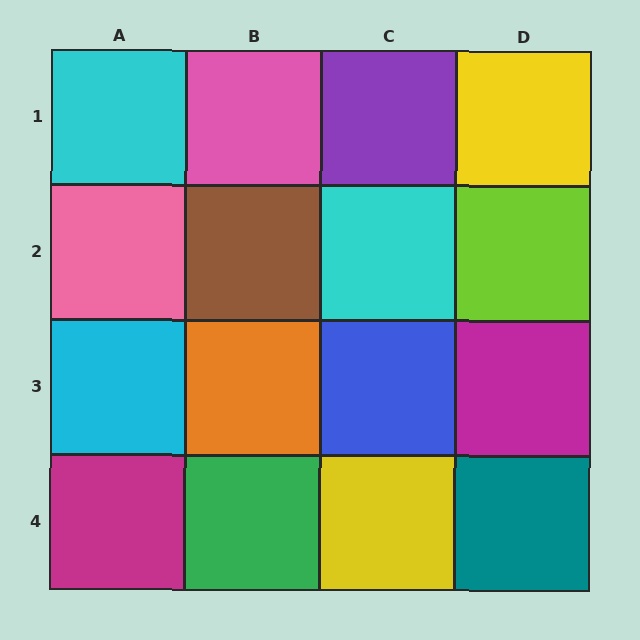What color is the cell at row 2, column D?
Lime.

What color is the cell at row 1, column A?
Cyan.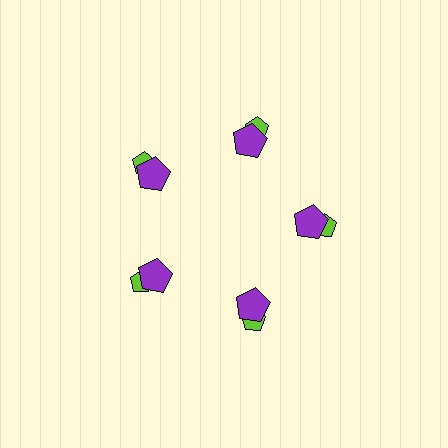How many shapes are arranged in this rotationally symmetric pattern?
There are 10 shapes, arranged in 5 groups of 2.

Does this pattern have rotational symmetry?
Yes, this pattern has 5-fold rotational symmetry. It looks the same after rotating 72 degrees around the center.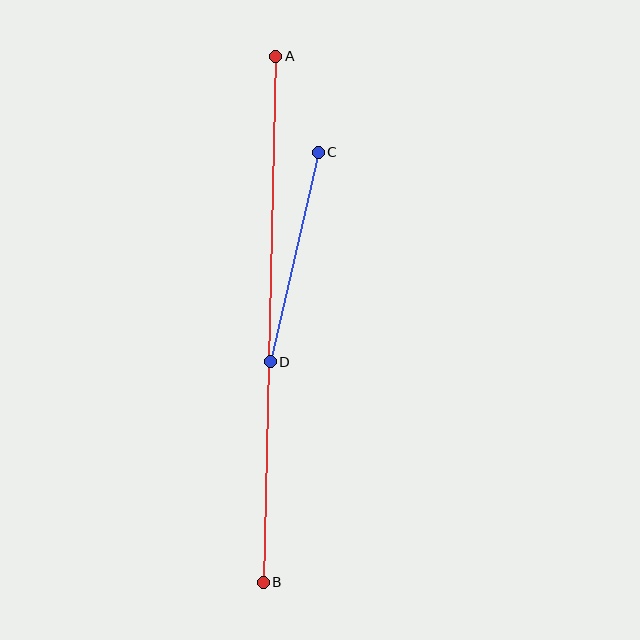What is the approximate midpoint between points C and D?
The midpoint is at approximately (294, 257) pixels.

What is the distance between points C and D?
The distance is approximately 215 pixels.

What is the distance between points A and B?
The distance is approximately 526 pixels.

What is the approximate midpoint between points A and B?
The midpoint is at approximately (269, 319) pixels.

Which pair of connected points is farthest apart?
Points A and B are farthest apart.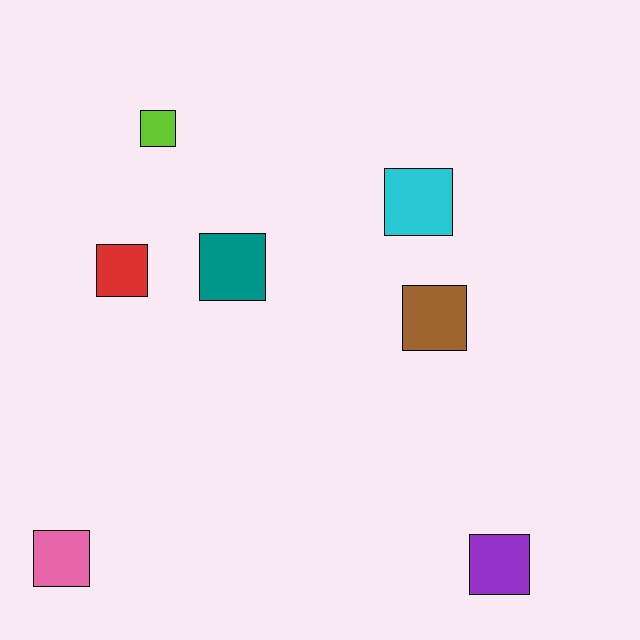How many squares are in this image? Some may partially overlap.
There are 7 squares.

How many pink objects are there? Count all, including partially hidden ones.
There is 1 pink object.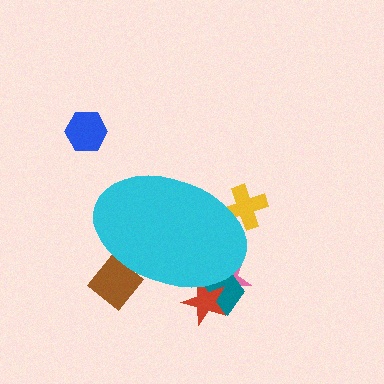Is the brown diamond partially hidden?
Yes, the brown diamond is partially hidden behind the cyan ellipse.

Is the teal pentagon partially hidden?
Yes, the teal pentagon is partially hidden behind the cyan ellipse.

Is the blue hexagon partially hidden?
No, the blue hexagon is fully visible.